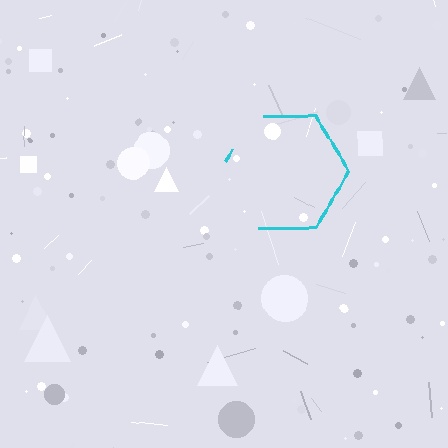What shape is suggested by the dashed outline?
The dashed outline suggests a hexagon.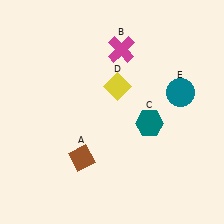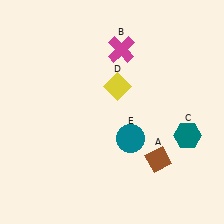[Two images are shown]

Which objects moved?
The objects that moved are: the brown diamond (A), the teal hexagon (C), the teal circle (E).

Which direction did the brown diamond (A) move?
The brown diamond (A) moved right.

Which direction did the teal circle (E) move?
The teal circle (E) moved left.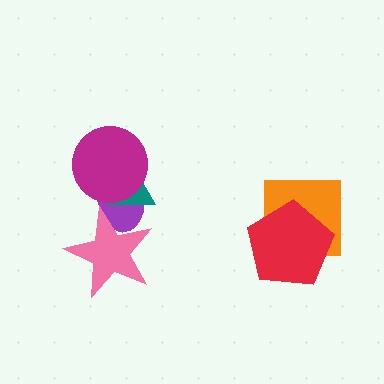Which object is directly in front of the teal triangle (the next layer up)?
The pink star is directly in front of the teal triangle.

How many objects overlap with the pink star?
2 objects overlap with the pink star.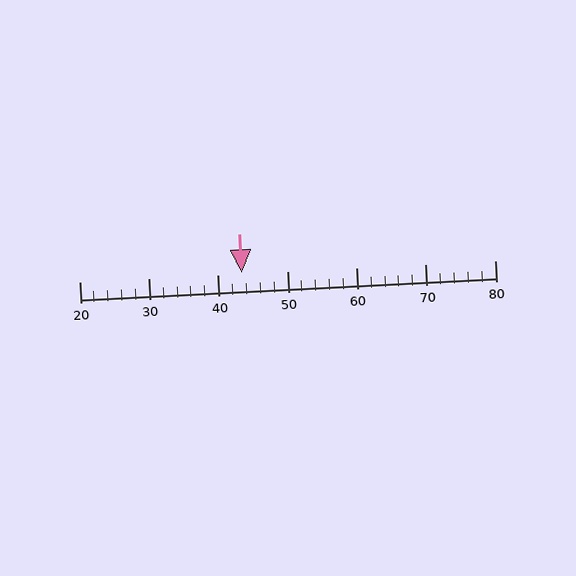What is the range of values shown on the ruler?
The ruler shows values from 20 to 80.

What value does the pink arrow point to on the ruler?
The pink arrow points to approximately 43.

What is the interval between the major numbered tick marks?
The major tick marks are spaced 10 units apart.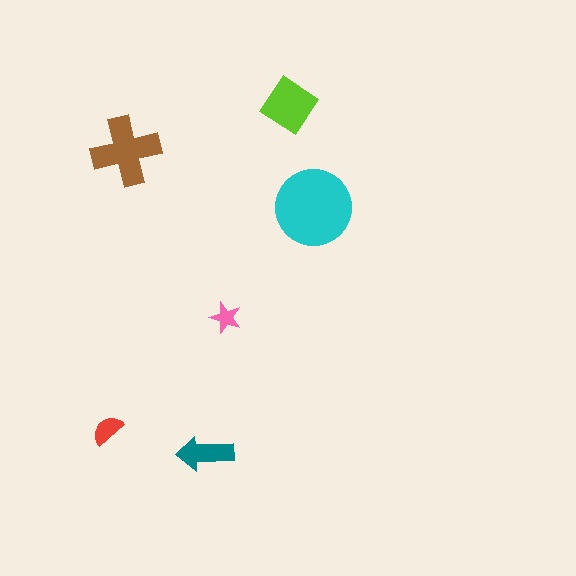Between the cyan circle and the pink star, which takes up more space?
The cyan circle.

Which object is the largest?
The cyan circle.